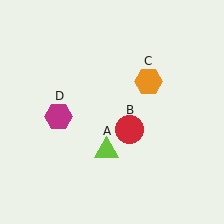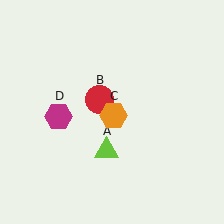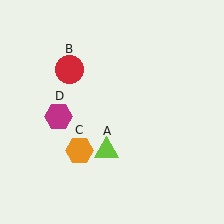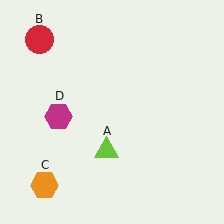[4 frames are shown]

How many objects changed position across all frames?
2 objects changed position: red circle (object B), orange hexagon (object C).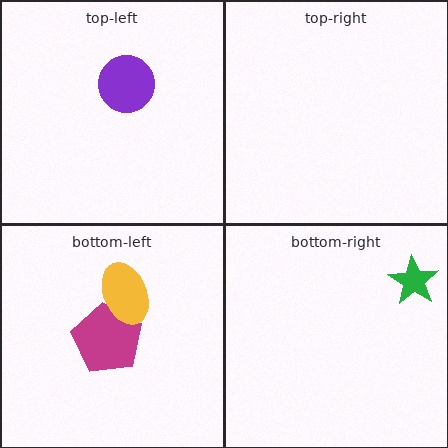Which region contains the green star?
The bottom-right region.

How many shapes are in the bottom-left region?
2.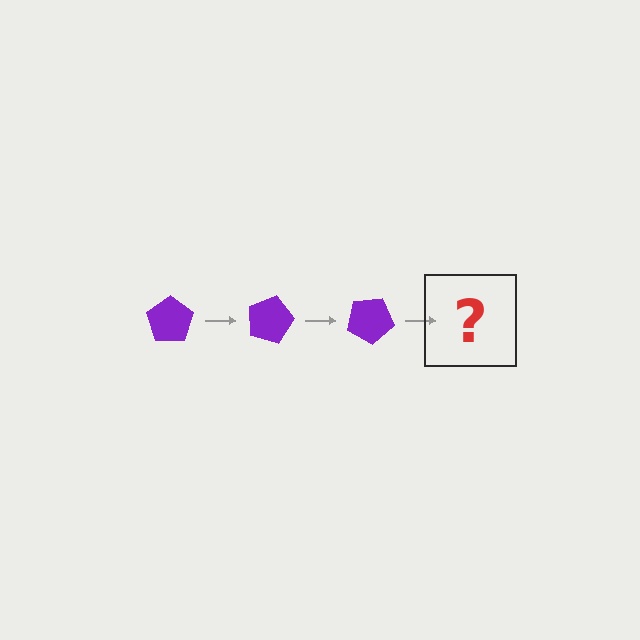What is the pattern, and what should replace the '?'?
The pattern is that the pentagon rotates 15 degrees each step. The '?' should be a purple pentagon rotated 45 degrees.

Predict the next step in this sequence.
The next step is a purple pentagon rotated 45 degrees.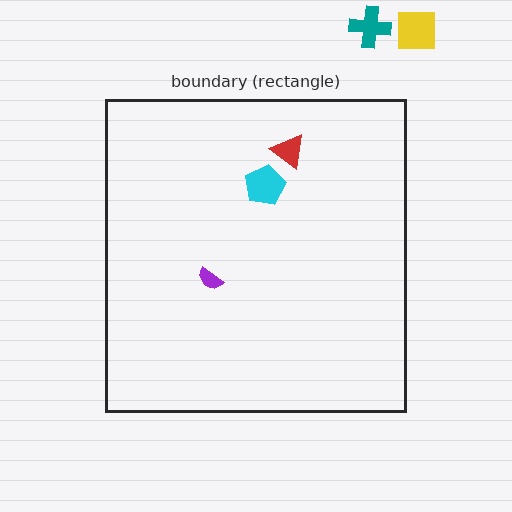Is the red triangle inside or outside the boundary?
Inside.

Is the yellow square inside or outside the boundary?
Outside.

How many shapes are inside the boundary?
3 inside, 2 outside.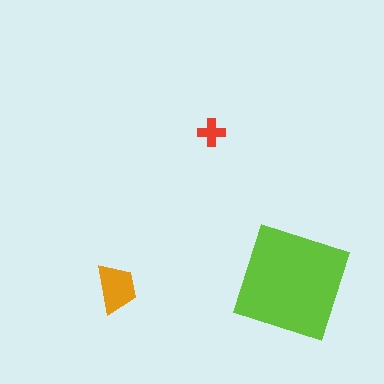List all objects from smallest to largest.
The red cross, the orange trapezoid, the lime square.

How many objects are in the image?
There are 3 objects in the image.